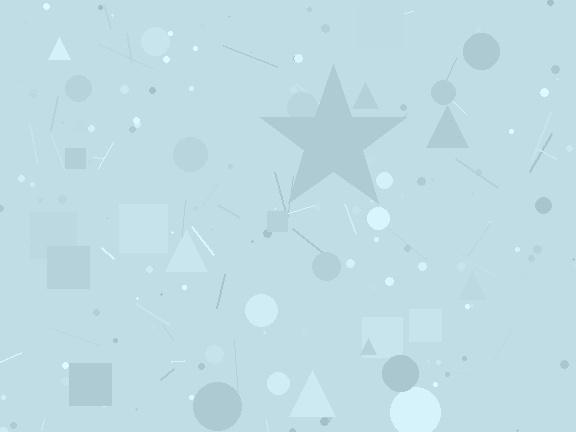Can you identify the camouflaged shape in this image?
The camouflaged shape is a star.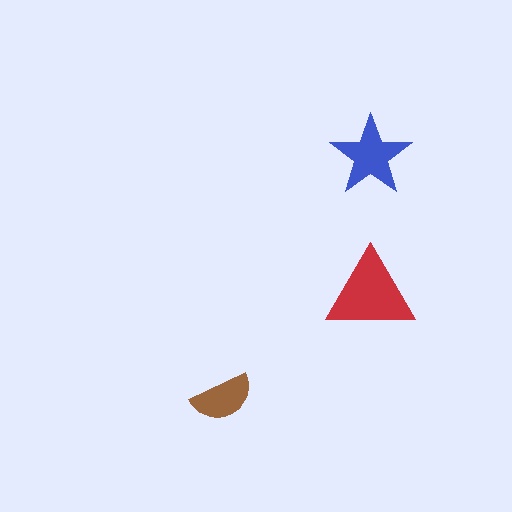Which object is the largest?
The red triangle.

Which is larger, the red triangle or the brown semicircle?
The red triangle.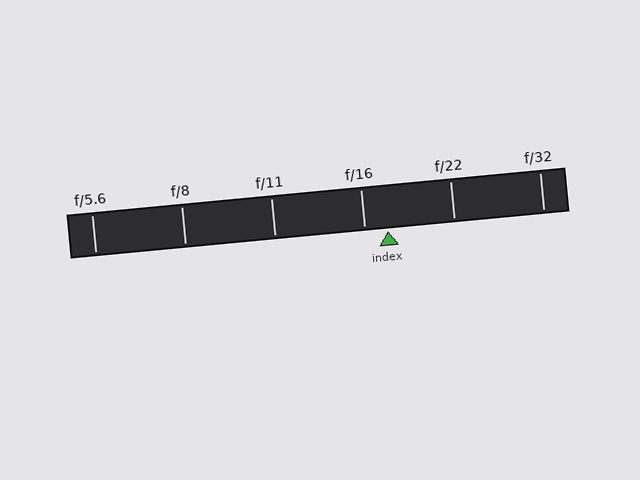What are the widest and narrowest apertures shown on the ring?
The widest aperture shown is f/5.6 and the narrowest is f/32.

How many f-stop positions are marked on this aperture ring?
There are 6 f-stop positions marked.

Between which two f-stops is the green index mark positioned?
The index mark is between f/16 and f/22.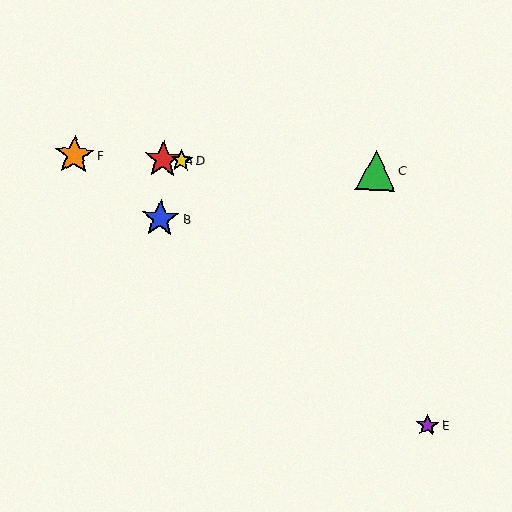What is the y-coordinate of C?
Object C is at y≈170.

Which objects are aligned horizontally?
Objects A, C, D, F are aligned horizontally.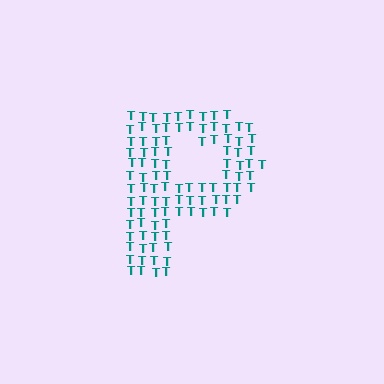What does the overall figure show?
The overall figure shows the letter P.